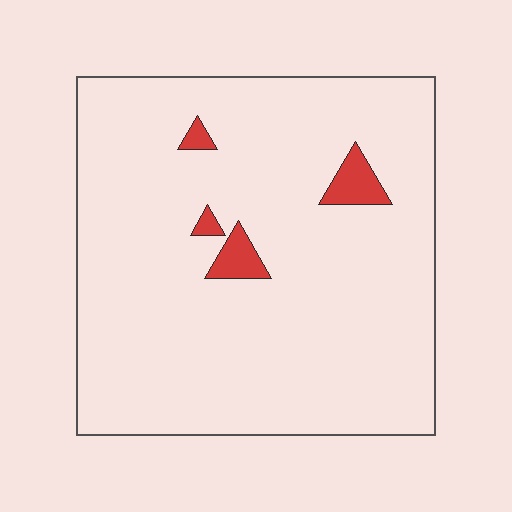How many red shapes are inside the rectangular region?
4.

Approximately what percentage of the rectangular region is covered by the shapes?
Approximately 5%.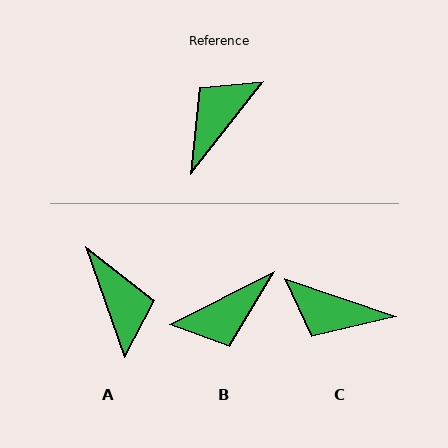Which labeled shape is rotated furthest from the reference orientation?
B, about 155 degrees away.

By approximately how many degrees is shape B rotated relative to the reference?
Approximately 155 degrees counter-clockwise.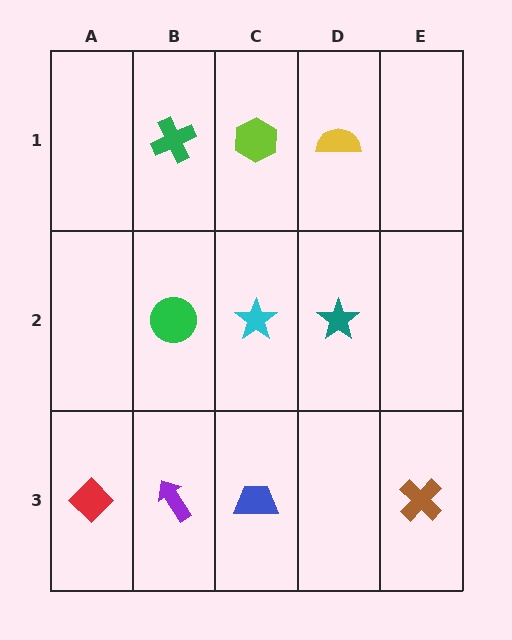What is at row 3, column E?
A brown cross.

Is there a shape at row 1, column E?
No, that cell is empty.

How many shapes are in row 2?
3 shapes.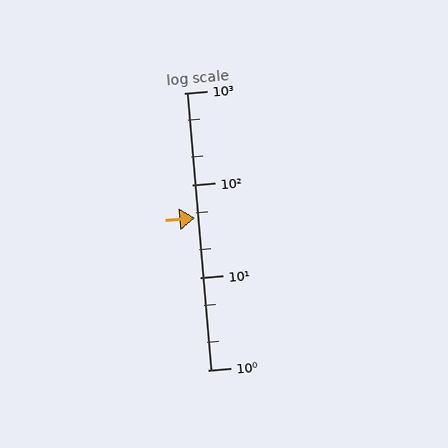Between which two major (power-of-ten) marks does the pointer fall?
The pointer is between 10 and 100.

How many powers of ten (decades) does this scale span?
The scale spans 3 decades, from 1 to 1000.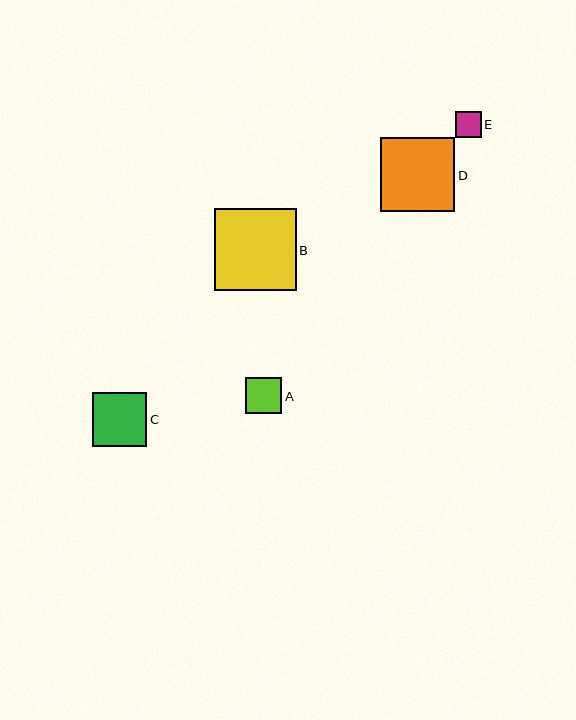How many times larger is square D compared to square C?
Square D is approximately 1.4 times the size of square C.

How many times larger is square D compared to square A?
Square D is approximately 2.0 times the size of square A.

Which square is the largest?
Square B is the largest with a size of approximately 82 pixels.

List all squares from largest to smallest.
From largest to smallest: B, D, C, A, E.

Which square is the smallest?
Square E is the smallest with a size of approximately 26 pixels.